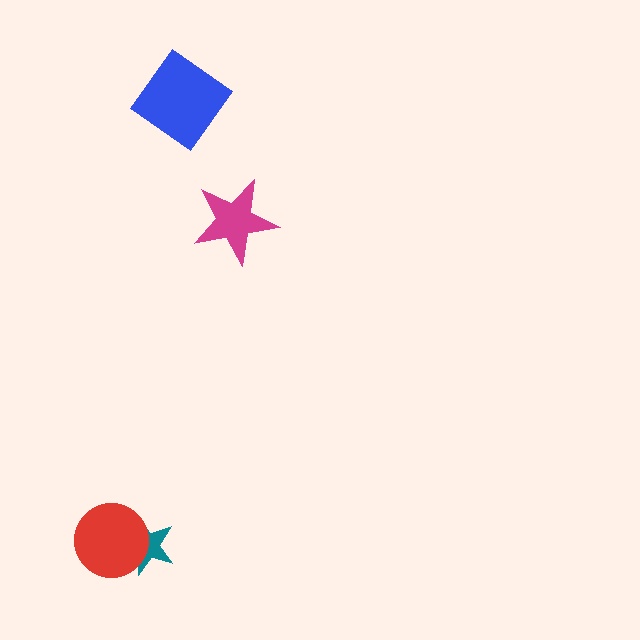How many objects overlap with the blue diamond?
0 objects overlap with the blue diamond.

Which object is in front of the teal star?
The red circle is in front of the teal star.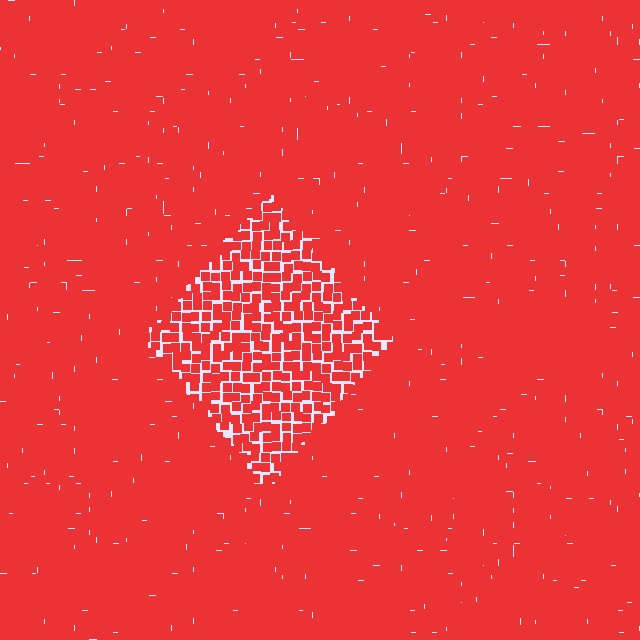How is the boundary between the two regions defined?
The boundary is defined by a change in element density (approximately 1.8x ratio). All elements are the same color, size, and shape.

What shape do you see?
I see a diamond.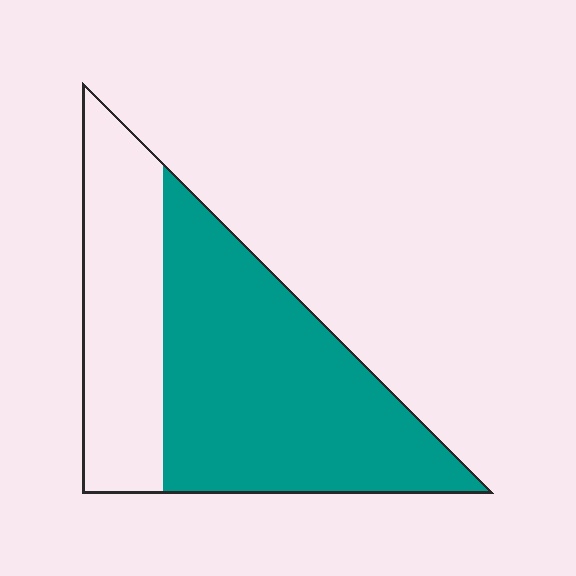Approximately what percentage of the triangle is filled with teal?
Approximately 65%.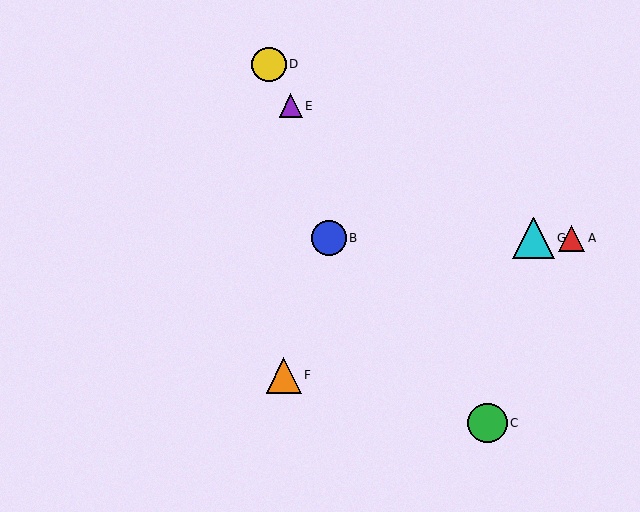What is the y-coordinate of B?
Object B is at y≈238.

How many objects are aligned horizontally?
3 objects (A, B, G) are aligned horizontally.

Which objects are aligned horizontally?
Objects A, B, G are aligned horizontally.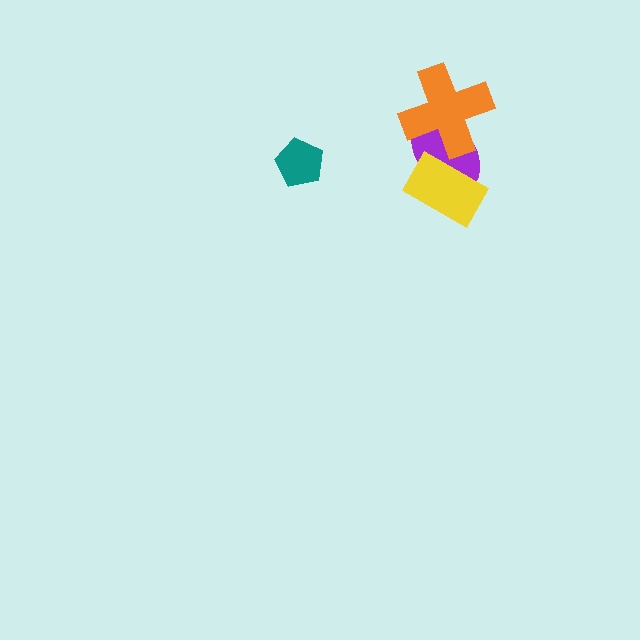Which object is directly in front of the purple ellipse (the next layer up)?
The yellow rectangle is directly in front of the purple ellipse.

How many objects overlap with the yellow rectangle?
1 object overlaps with the yellow rectangle.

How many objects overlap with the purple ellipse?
2 objects overlap with the purple ellipse.